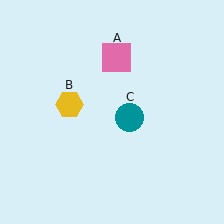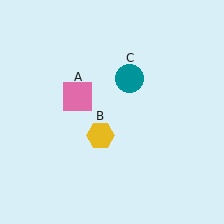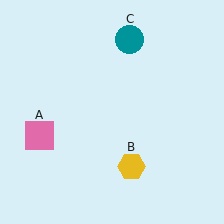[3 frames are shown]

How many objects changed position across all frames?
3 objects changed position: pink square (object A), yellow hexagon (object B), teal circle (object C).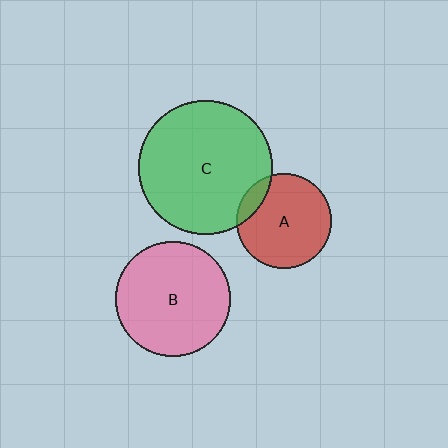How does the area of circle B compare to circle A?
Approximately 1.5 times.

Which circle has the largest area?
Circle C (green).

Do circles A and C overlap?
Yes.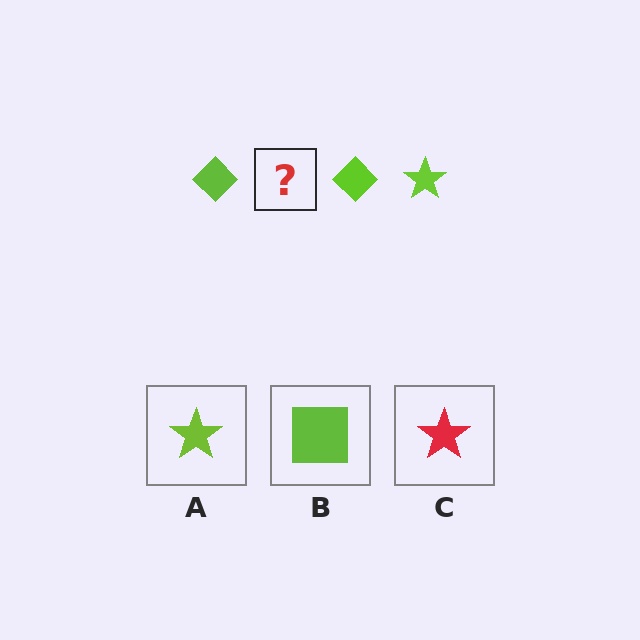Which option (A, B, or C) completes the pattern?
A.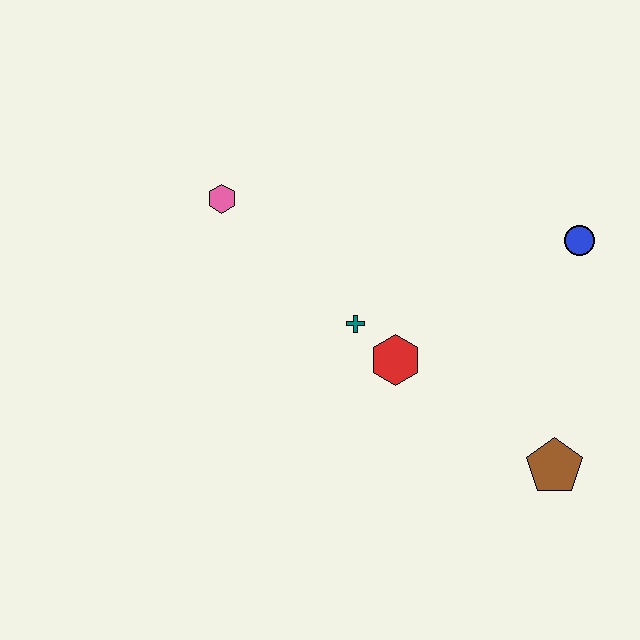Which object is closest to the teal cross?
The red hexagon is closest to the teal cross.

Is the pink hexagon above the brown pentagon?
Yes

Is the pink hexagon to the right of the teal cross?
No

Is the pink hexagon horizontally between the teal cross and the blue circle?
No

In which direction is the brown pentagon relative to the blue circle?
The brown pentagon is below the blue circle.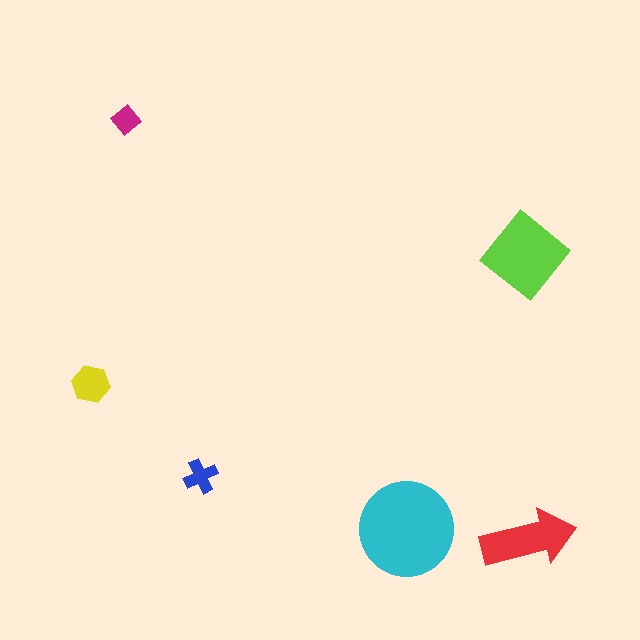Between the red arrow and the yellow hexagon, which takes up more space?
The red arrow.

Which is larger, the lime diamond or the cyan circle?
The cyan circle.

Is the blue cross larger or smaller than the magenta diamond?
Larger.